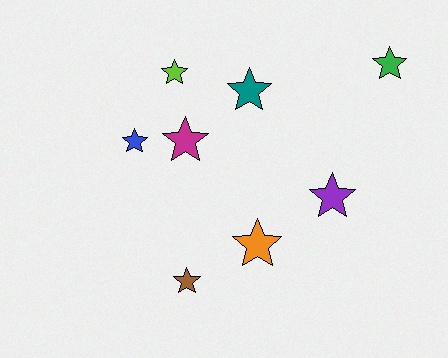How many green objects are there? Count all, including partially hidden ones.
There is 1 green object.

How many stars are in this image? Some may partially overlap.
There are 8 stars.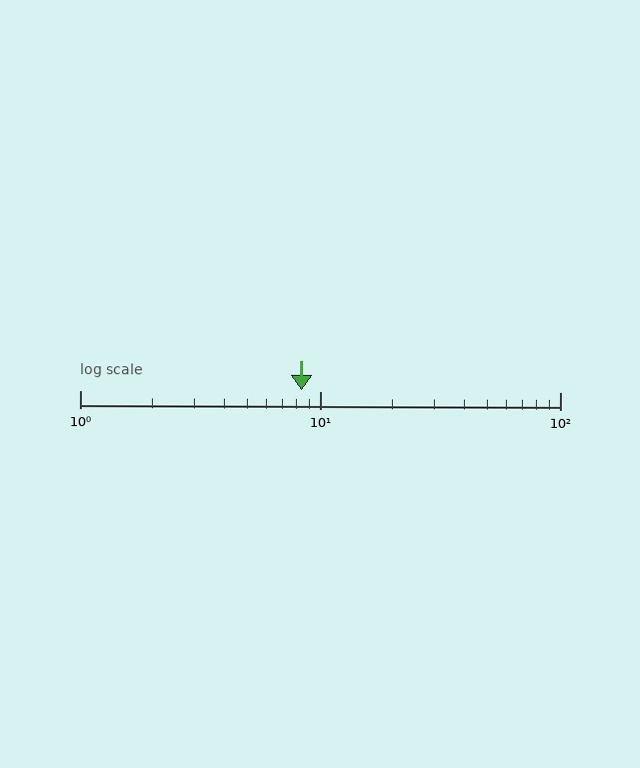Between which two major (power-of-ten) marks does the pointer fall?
The pointer is between 1 and 10.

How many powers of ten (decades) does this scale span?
The scale spans 2 decades, from 1 to 100.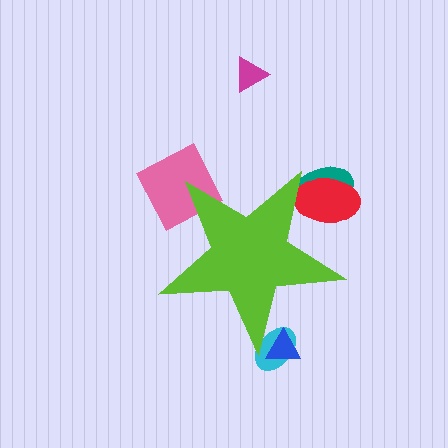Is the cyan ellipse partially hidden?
Yes, the cyan ellipse is partially hidden behind the lime star.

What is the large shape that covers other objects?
A lime star.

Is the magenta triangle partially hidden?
No, the magenta triangle is fully visible.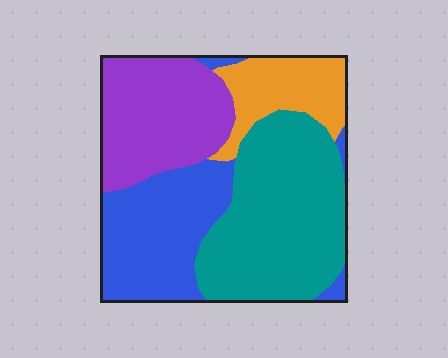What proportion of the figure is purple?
Purple covers about 25% of the figure.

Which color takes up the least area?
Orange, at roughly 15%.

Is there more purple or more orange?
Purple.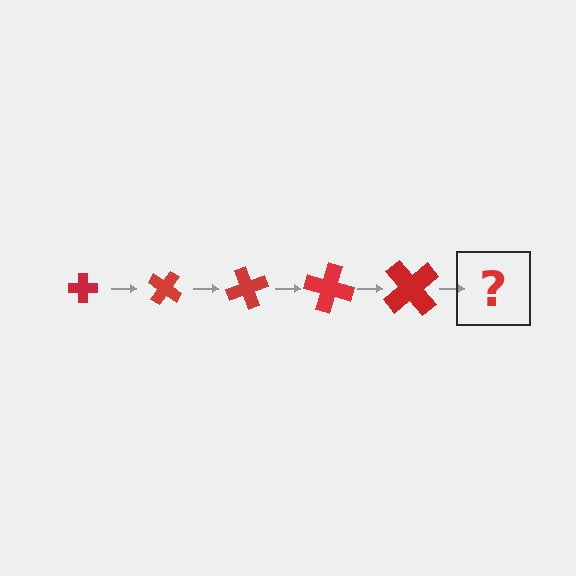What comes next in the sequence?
The next element should be a cross, larger than the previous one and rotated 175 degrees from the start.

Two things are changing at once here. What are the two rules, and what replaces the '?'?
The two rules are that the cross grows larger each step and it rotates 35 degrees each step. The '?' should be a cross, larger than the previous one and rotated 175 degrees from the start.